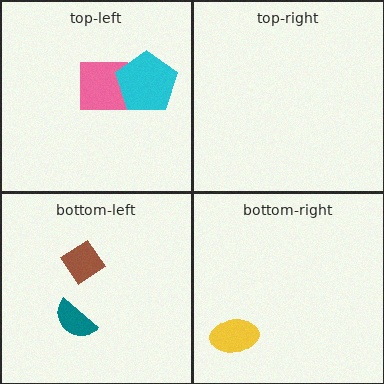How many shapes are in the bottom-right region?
1.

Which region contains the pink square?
The top-left region.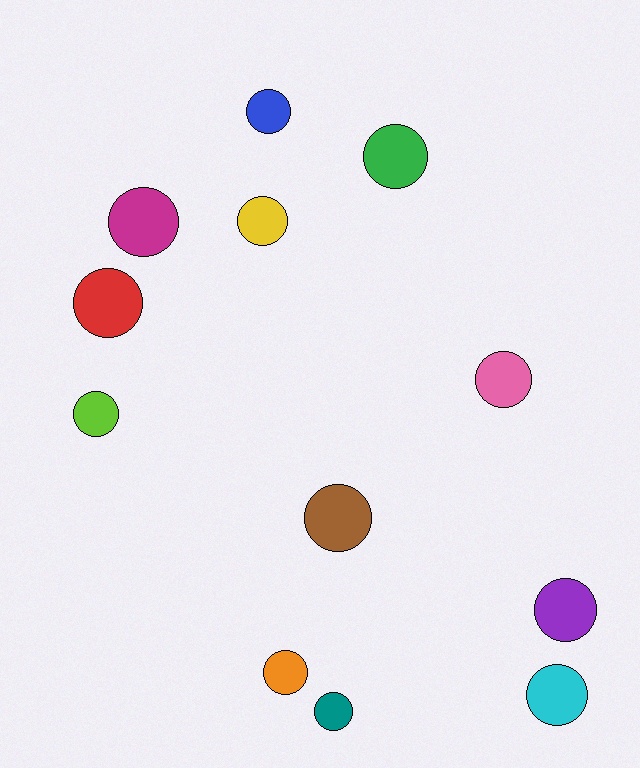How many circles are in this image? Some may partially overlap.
There are 12 circles.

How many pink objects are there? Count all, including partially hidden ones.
There is 1 pink object.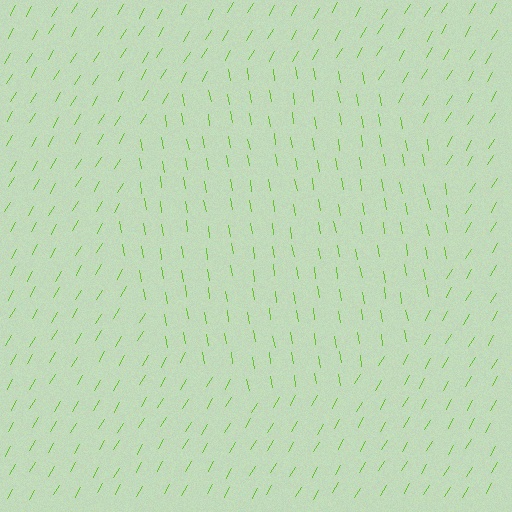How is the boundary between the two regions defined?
The boundary is defined purely by a change in line orientation (approximately 40 degrees difference). All lines are the same color and thickness.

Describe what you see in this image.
The image is filled with small lime line segments. A circle region in the image has lines oriented differently from the surrounding lines, creating a visible texture boundary.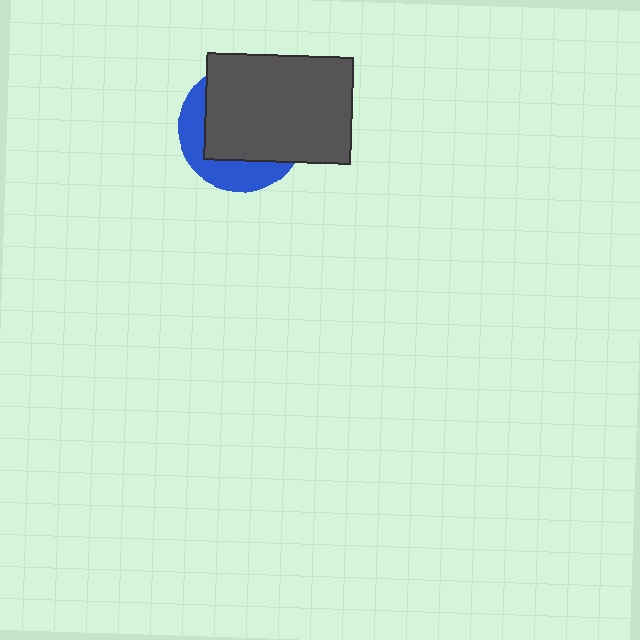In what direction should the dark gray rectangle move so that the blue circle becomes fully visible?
The dark gray rectangle should move toward the upper-right. That is the shortest direction to clear the overlap and leave the blue circle fully visible.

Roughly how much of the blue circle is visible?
A small part of it is visible (roughly 32%).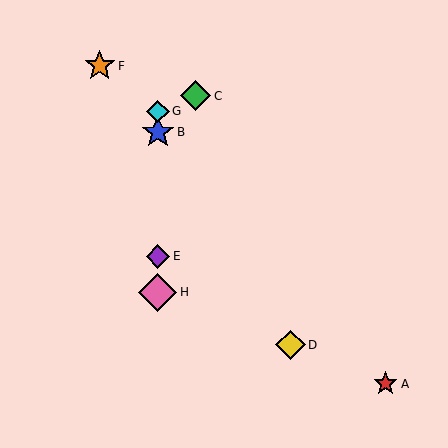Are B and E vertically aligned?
Yes, both are at x≈158.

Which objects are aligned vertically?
Objects B, E, G, H are aligned vertically.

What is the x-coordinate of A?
Object A is at x≈386.